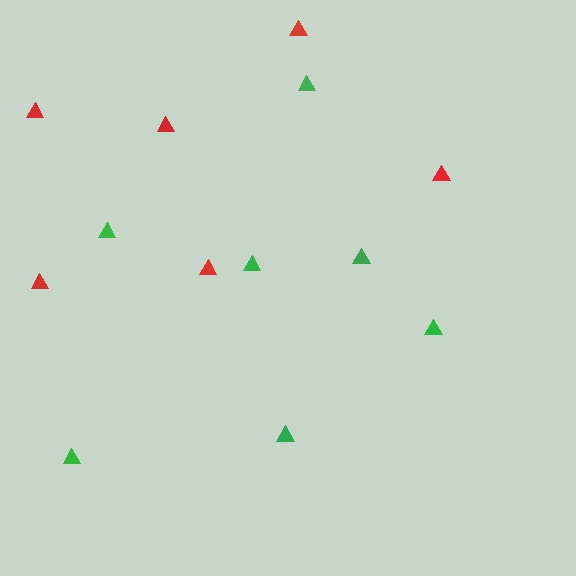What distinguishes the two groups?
There are 2 groups: one group of red triangles (6) and one group of green triangles (7).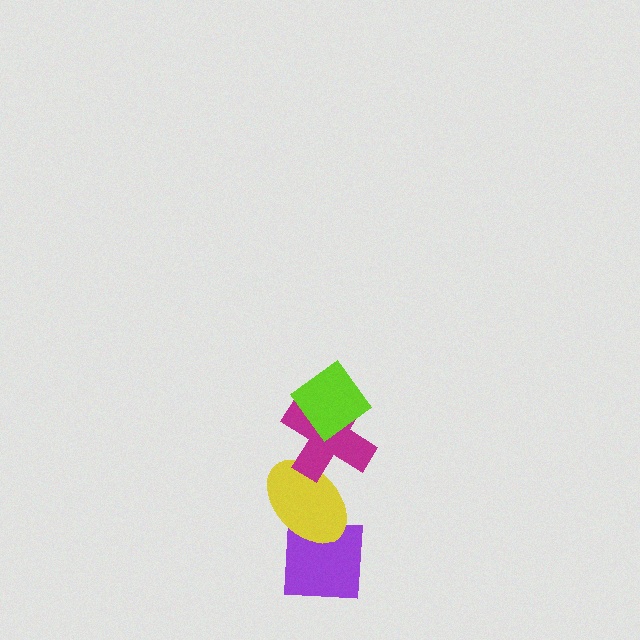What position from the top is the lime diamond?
The lime diamond is 1st from the top.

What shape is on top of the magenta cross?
The lime diamond is on top of the magenta cross.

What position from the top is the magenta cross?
The magenta cross is 2nd from the top.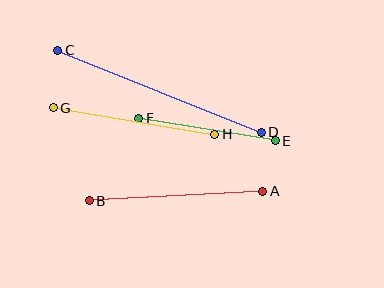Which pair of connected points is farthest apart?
Points C and D are farthest apart.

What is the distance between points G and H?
The distance is approximately 164 pixels.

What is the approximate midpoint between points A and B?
The midpoint is at approximately (176, 196) pixels.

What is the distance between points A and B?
The distance is approximately 174 pixels.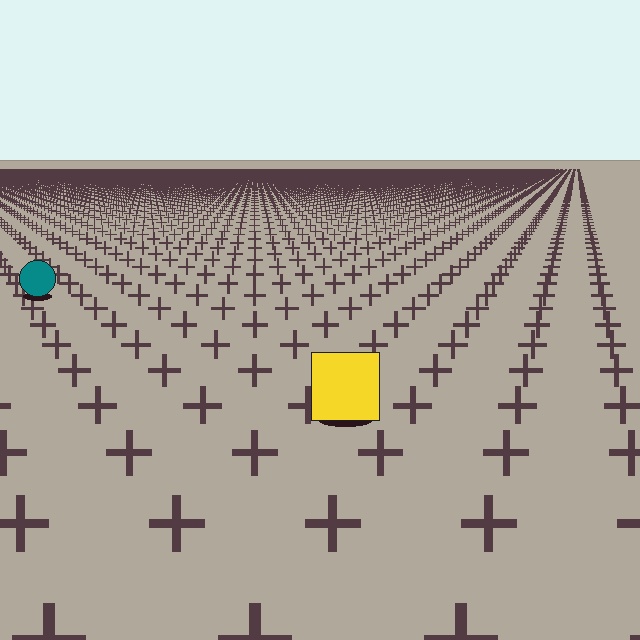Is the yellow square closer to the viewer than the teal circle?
Yes. The yellow square is closer — you can tell from the texture gradient: the ground texture is coarser near it.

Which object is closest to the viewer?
The yellow square is closest. The texture marks near it are larger and more spread out.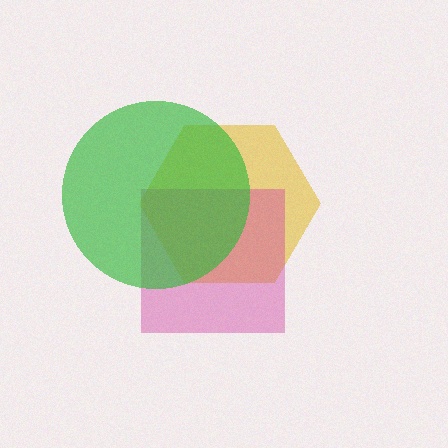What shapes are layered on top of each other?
The layered shapes are: a yellow hexagon, a magenta square, a green circle.